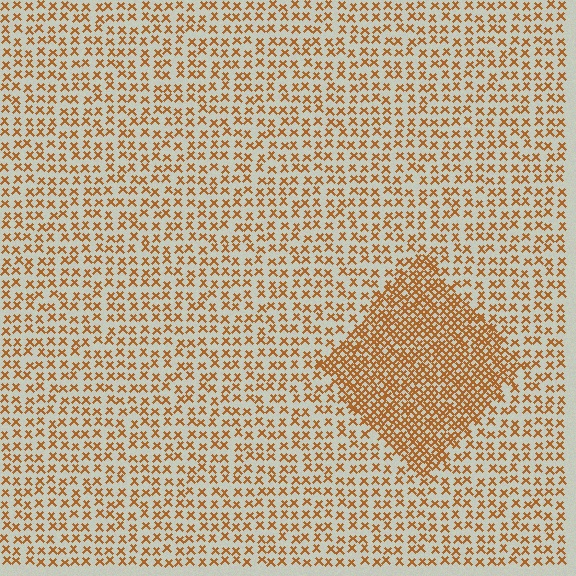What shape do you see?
I see a diamond.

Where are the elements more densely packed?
The elements are more densely packed inside the diamond boundary.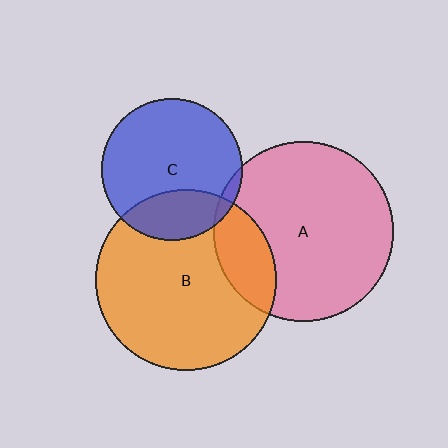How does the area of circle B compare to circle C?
Approximately 1.6 times.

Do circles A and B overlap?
Yes.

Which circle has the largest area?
Circle B (orange).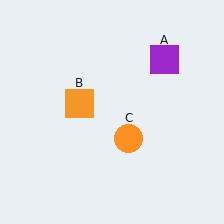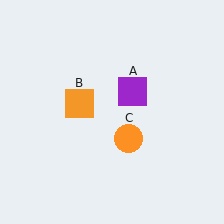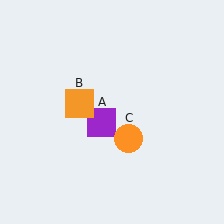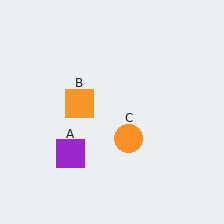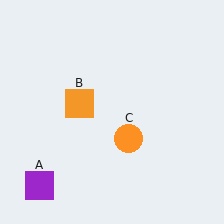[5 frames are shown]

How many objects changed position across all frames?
1 object changed position: purple square (object A).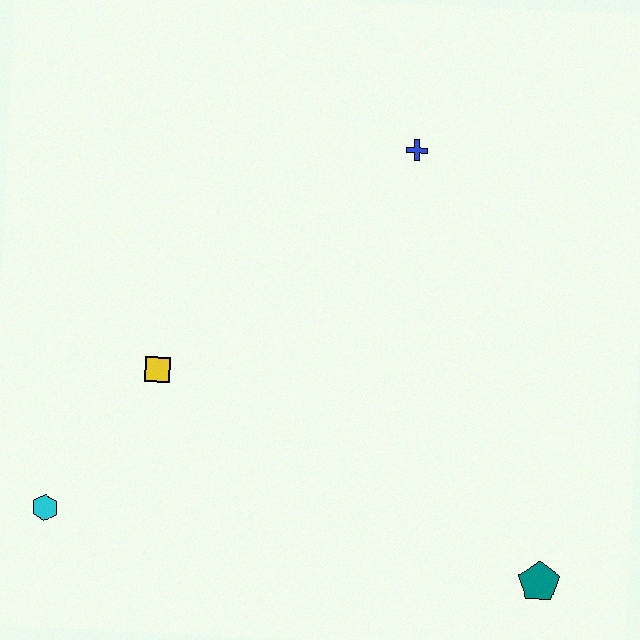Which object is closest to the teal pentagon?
The yellow square is closest to the teal pentagon.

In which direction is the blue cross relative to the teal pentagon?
The blue cross is above the teal pentagon.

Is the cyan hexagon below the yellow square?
Yes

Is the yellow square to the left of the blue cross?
Yes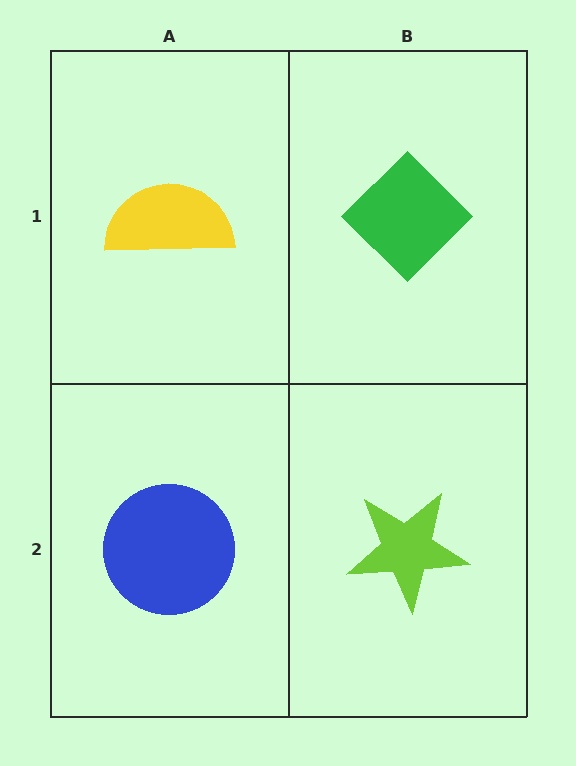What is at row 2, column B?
A lime star.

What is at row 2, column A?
A blue circle.